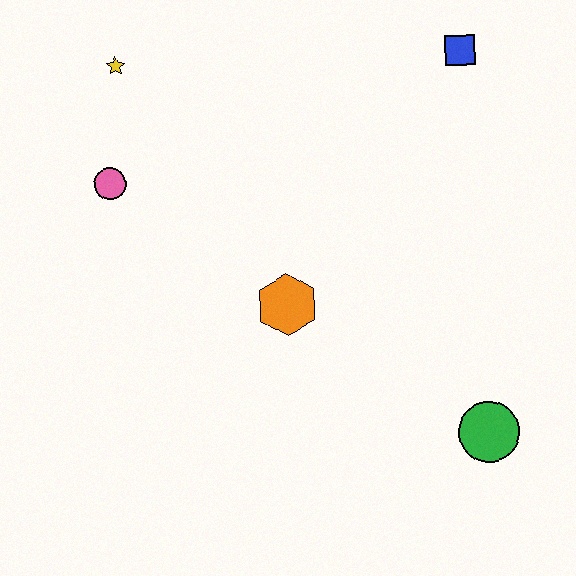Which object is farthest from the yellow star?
The green circle is farthest from the yellow star.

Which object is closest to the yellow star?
The pink circle is closest to the yellow star.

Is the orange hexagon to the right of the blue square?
No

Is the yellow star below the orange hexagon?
No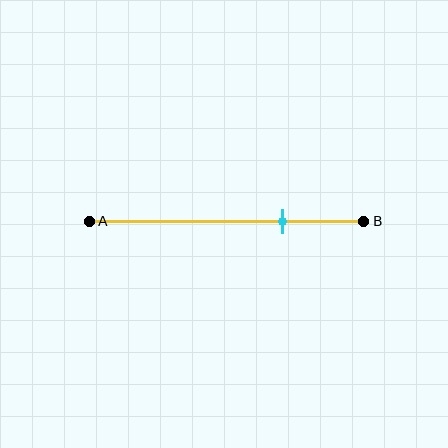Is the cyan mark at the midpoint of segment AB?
No, the mark is at about 70% from A, not at the 50% midpoint.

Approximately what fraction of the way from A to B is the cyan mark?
The cyan mark is approximately 70% of the way from A to B.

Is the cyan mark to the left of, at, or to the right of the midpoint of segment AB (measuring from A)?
The cyan mark is to the right of the midpoint of segment AB.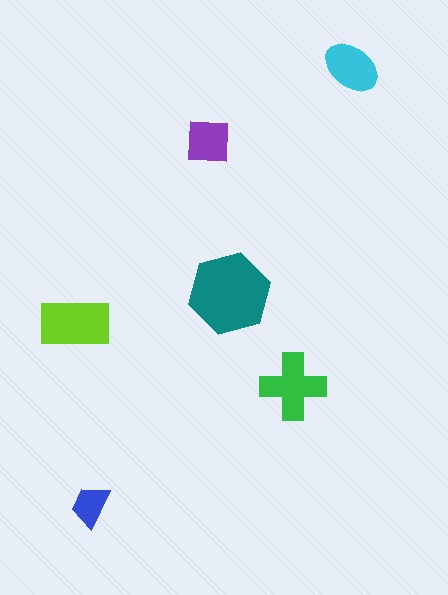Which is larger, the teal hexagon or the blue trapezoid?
The teal hexagon.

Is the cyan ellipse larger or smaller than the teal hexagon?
Smaller.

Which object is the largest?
The teal hexagon.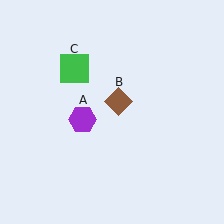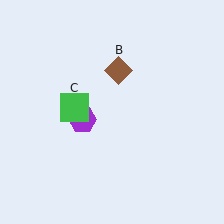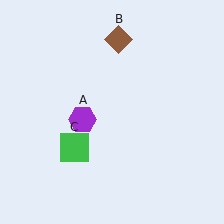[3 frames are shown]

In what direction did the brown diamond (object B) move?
The brown diamond (object B) moved up.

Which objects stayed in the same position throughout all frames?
Purple hexagon (object A) remained stationary.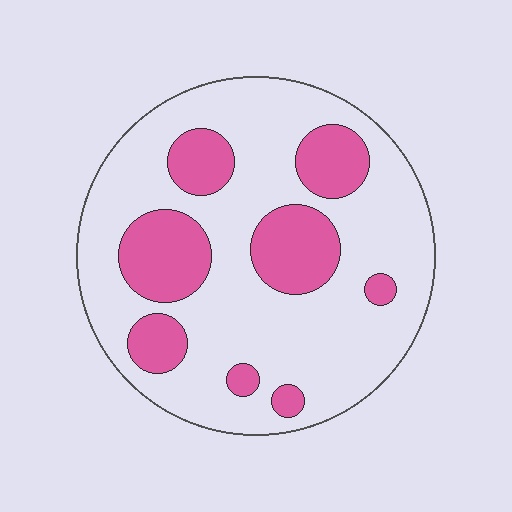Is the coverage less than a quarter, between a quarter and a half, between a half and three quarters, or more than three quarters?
Between a quarter and a half.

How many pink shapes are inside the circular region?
8.